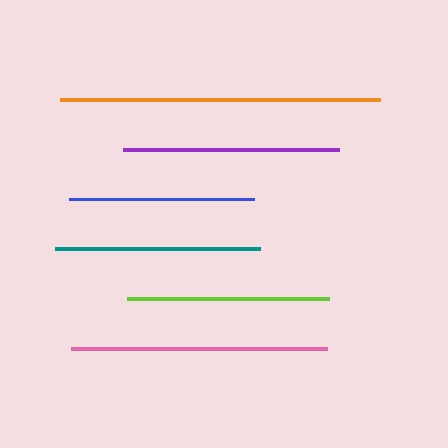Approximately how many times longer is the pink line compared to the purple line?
The pink line is approximately 1.2 times the length of the purple line.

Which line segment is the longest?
The orange line is the longest at approximately 320 pixels.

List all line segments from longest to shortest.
From longest to shortest: orange, pink, purple, teal, lime, blue.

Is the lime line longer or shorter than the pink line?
The pink line is longer than the lime line.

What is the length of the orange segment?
The orange segment is approximately 320 pixels long.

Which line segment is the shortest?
The blue line is the shortest at approximately 185 pixels.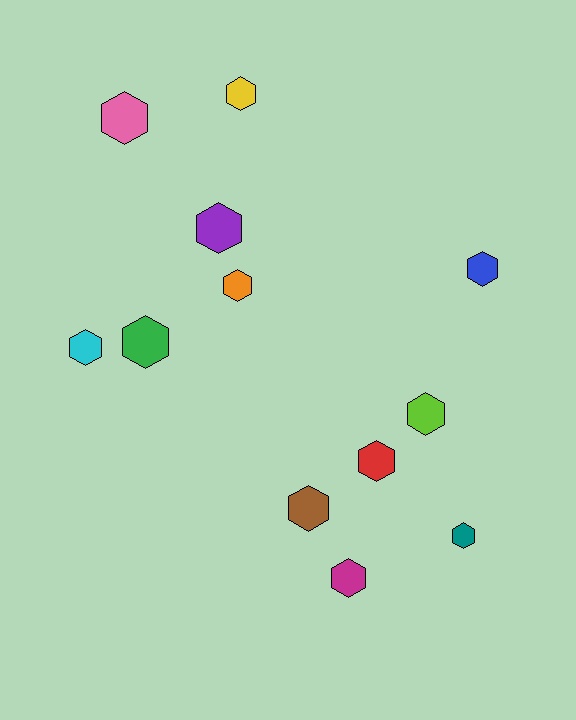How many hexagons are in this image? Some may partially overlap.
There are 12 hexagons.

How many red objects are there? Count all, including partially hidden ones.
There is 1 red object.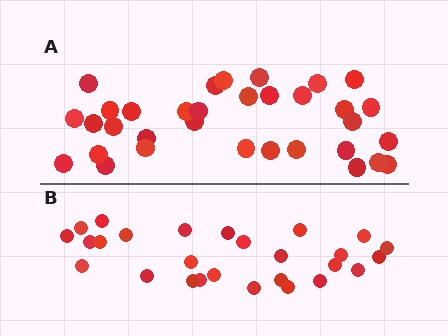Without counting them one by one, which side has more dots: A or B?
Region A (the top region) has more dots.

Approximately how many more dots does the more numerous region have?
Region A has about 6 more dots than region B.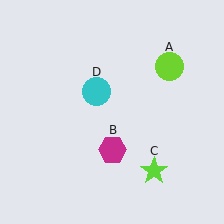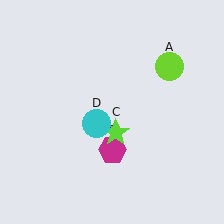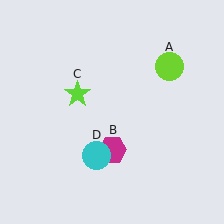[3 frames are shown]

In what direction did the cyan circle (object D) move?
The cyan circle (object D) moved down.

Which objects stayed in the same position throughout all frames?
Lime circle (object A) and magenta hexagon (object B) remained stationary.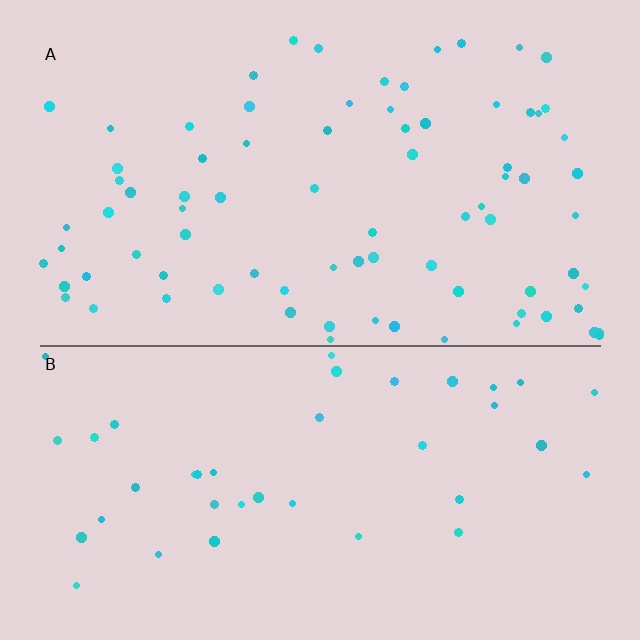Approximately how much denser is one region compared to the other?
Approximately 2.0× — region A over region B.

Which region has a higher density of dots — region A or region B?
A (the top).